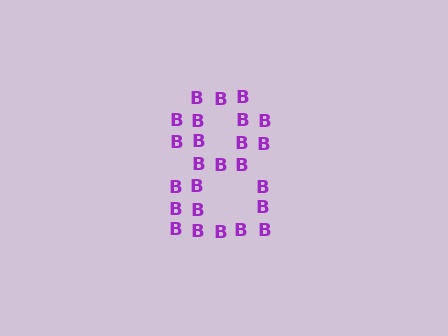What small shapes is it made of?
It is made of small letter B's.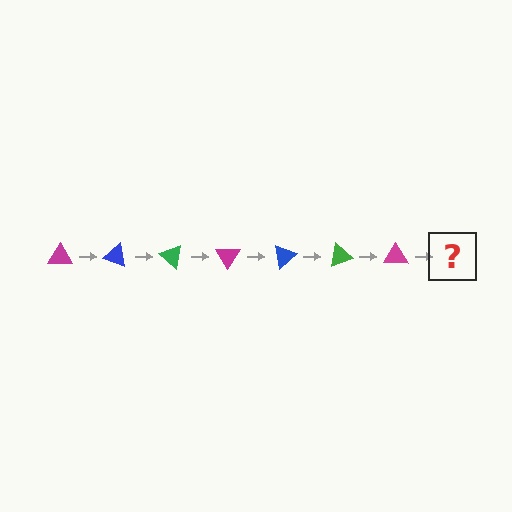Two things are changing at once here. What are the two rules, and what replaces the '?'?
The two rules are that it rotates 20 degrees each step and the color cycles through magenta, blue, and green. The '?' should be a blue triangle, rotated 140 degrees from the start.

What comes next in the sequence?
The next element should be a blue triangle, rotated 140 degrees from the start.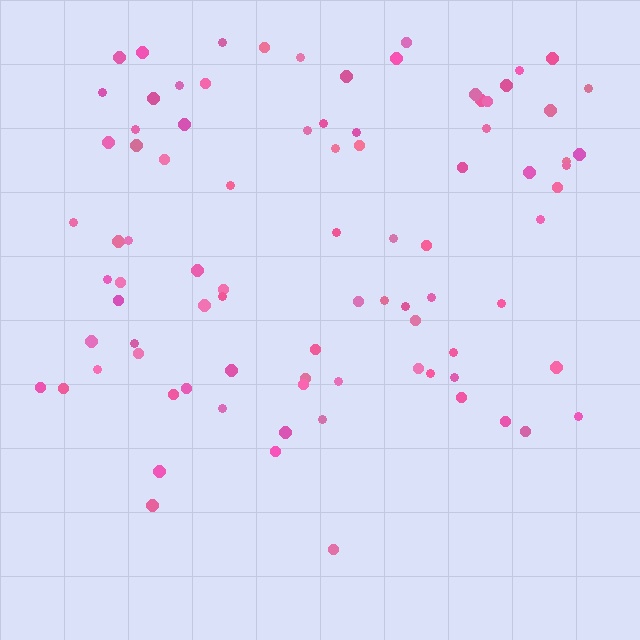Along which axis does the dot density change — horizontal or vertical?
Vertical.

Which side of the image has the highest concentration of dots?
The top.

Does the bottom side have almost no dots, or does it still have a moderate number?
Still a moderate number, just noticeably fewer than the top.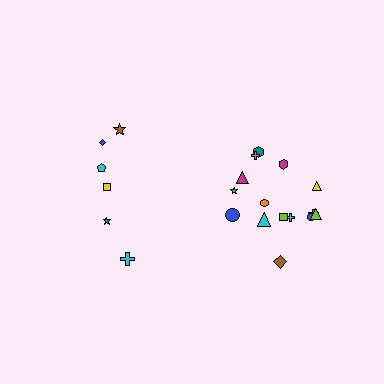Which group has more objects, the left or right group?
The right group.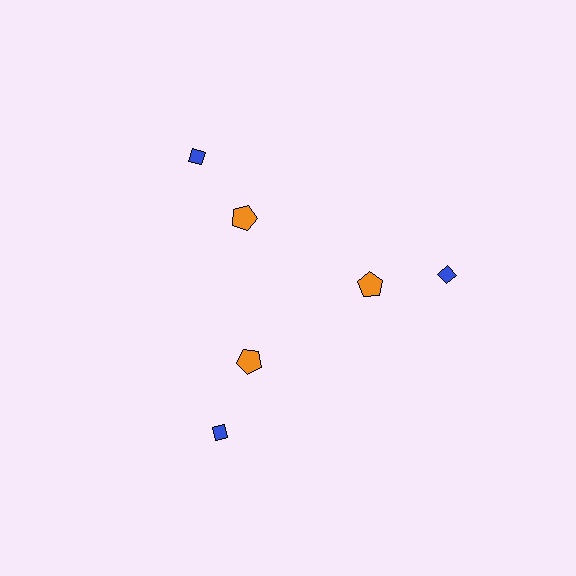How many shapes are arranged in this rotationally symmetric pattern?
There are 6 shapes, arranged in 3 groups of 2.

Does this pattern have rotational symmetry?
Yes, this pattern has 3-fold rotational symmetry. It looks the same after rotating 120 degrees around the center.